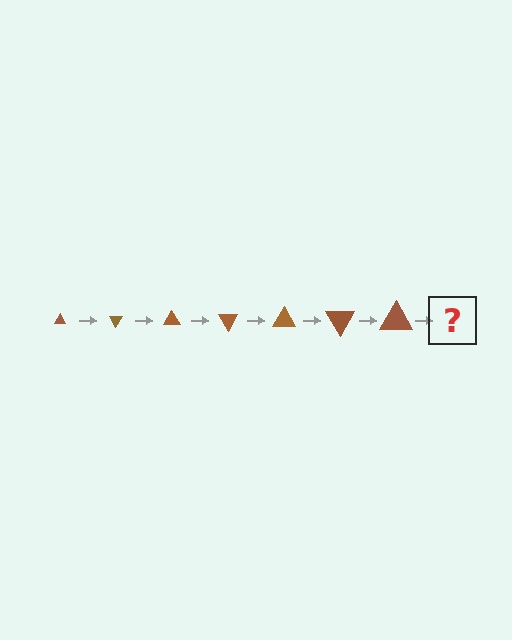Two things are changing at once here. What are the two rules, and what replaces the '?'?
The two rules are that the triangle grows larger each step and it rotates 60 degrees each step. The '?' should be a triangle, larger than the previous one and rotated 420 degrees from the start.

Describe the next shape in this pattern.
It should be a triangle, larger than the previous one and rotated 420 degrees from the start.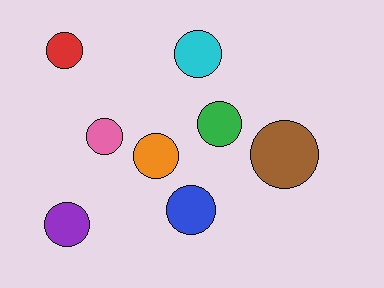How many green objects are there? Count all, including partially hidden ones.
There is 1 green object.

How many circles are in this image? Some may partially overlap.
There are 8 circles.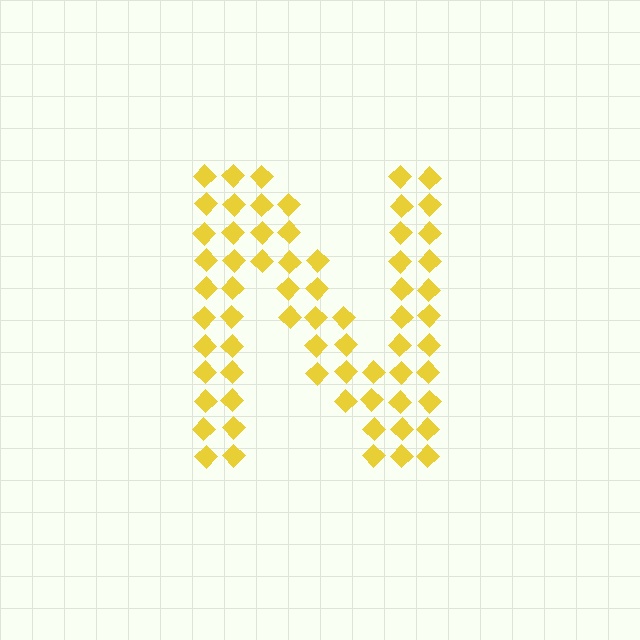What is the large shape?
The large shape is the letter N.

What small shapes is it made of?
It is made of small diamonds.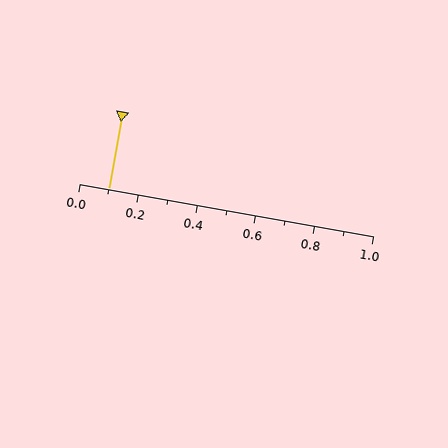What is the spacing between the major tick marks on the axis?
The major ticks are spaced 0.2 apart.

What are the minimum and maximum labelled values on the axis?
The axis runs from 0.0 to 1.0.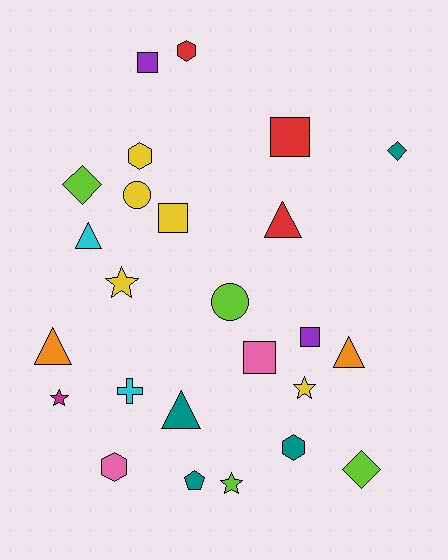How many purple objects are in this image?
There are 2 purple objects.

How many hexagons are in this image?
There are 4 hexagons.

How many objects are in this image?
There are 25 objects.